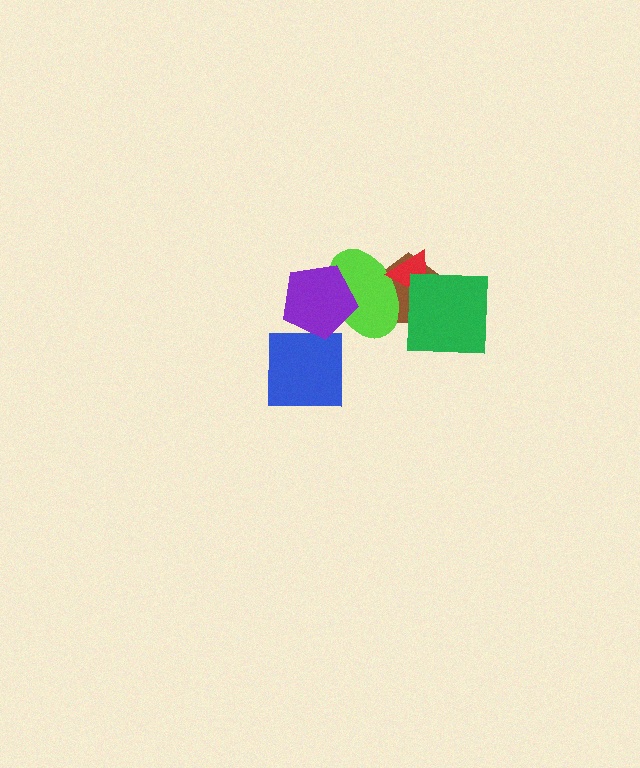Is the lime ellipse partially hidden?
Yes, it is partially covered by another shape.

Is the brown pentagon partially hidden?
Yes, it is partially covered by another shape.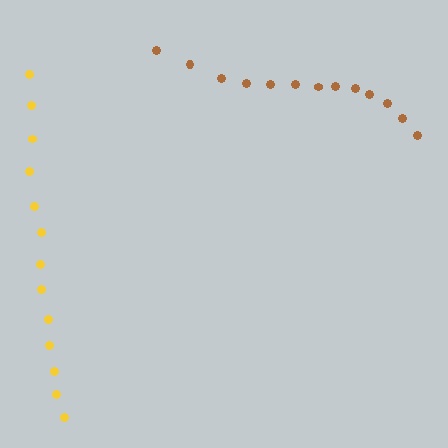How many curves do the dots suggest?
There are 2 distinct paths.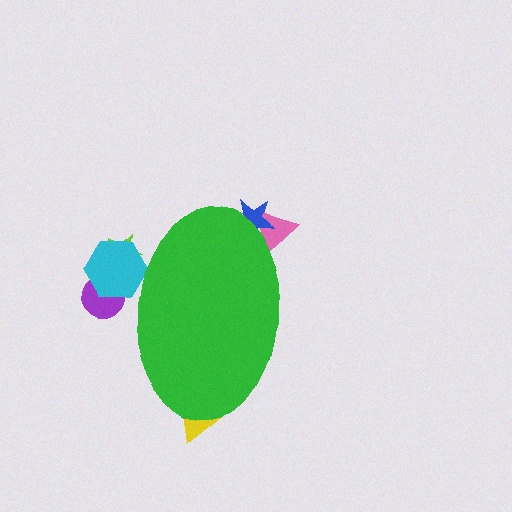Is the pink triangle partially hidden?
Yes, the pink triangle is partially hidden behind the green ellipse.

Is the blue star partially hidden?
Yes, the blue star is partially hidden behind the green ellipse.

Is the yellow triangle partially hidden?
Yes, the yellow triangle is partially hidden behind the green ellipse.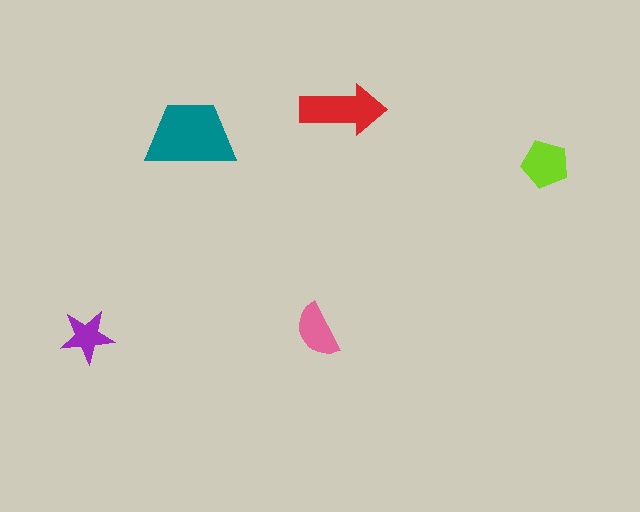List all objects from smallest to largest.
The purple star, the pink semicircle, the lime pentagon, the red arrow, the teal trapezoid.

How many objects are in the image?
There are 5 objects in the image.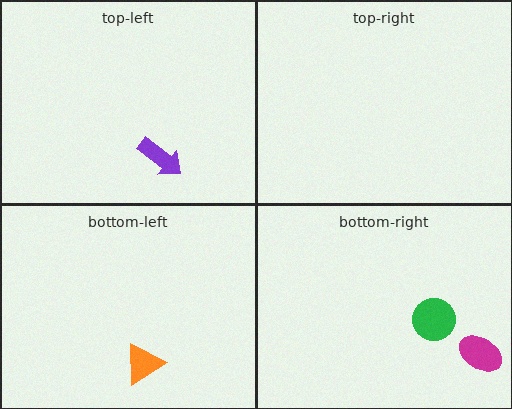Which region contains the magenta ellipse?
The bottom-right region.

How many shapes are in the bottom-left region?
1.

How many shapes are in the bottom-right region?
2.